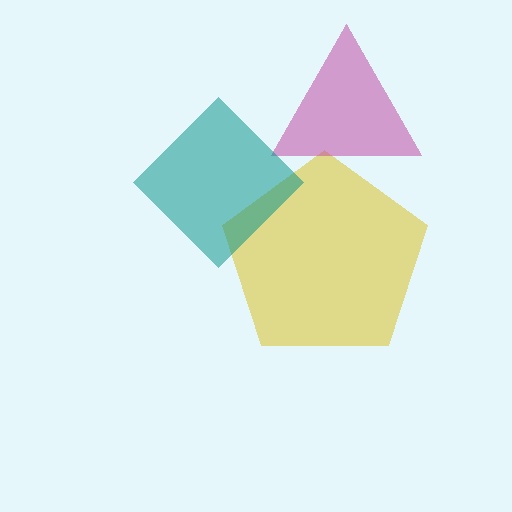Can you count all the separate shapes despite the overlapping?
Yes, there are 3 separate shapes.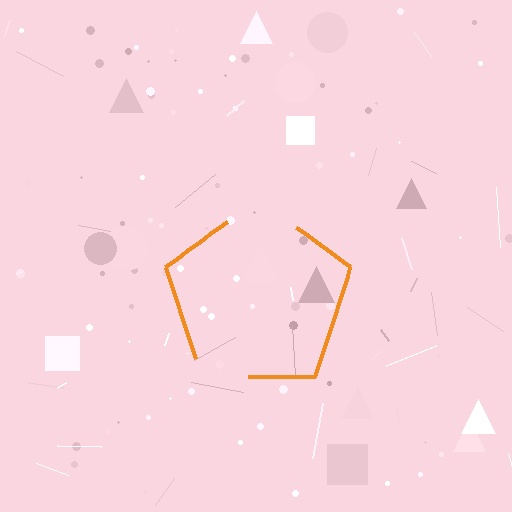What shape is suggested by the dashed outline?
The dashed outline suggests a pentagon.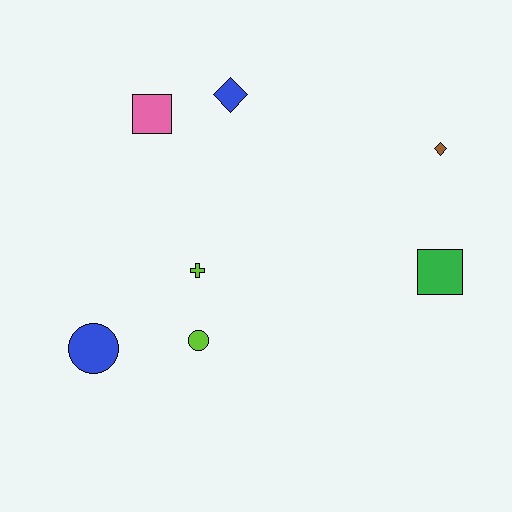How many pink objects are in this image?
There is 1 pink object.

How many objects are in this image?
There are 7 objects.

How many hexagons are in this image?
There are no hexagons.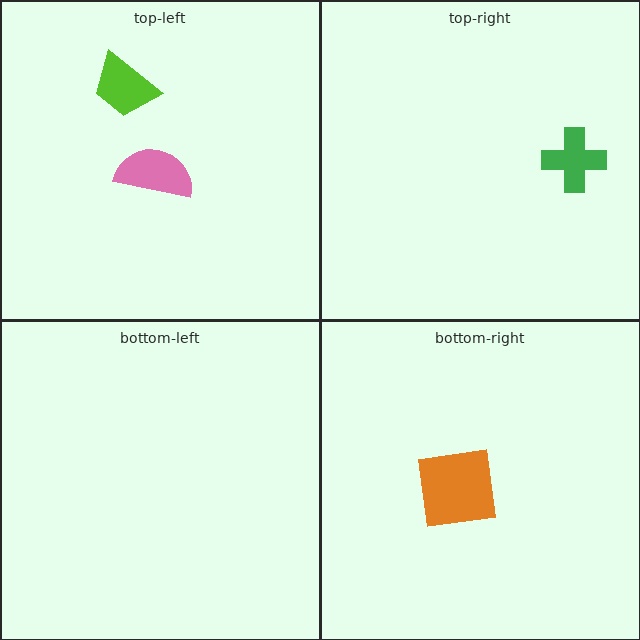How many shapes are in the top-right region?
1.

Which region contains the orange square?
The bottom-right region.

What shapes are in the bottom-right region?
The orange square.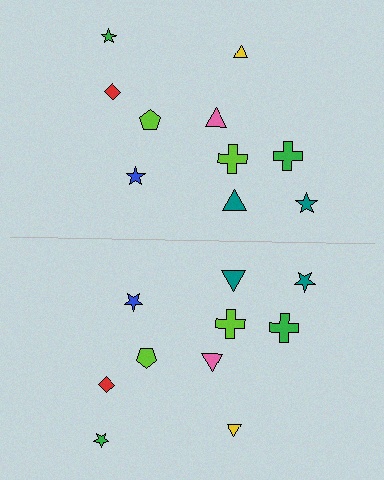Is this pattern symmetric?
Yes, this pattern has bilateral (reflection) symmetry.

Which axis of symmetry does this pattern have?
The pattern has a horizontal axis of symmetry running through the center of the image.